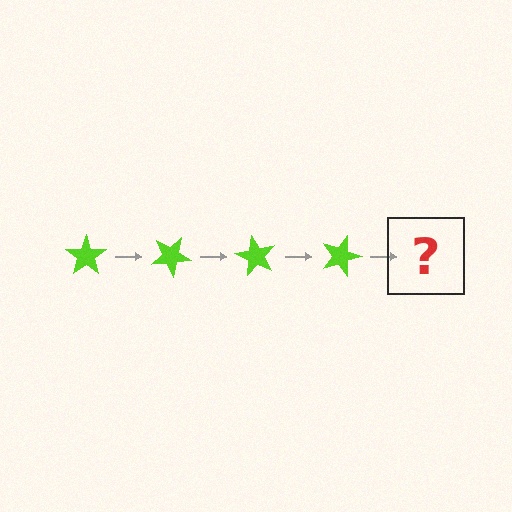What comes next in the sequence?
The next element should be a lime star rotated 120 degrees.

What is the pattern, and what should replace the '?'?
The pattern is that the star rotates 30 degrees each step. The '?' should be a lime star rotated 120 degrees.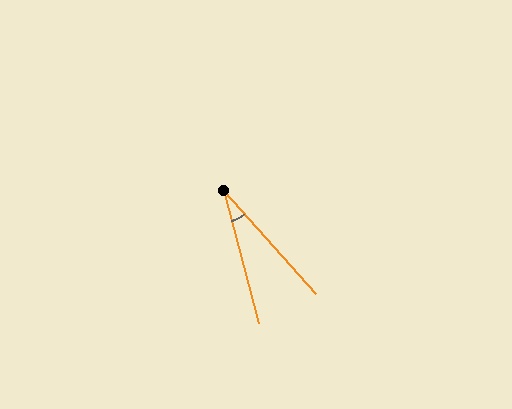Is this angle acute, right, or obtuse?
It is acute.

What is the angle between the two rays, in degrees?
Approximately 27 degrees.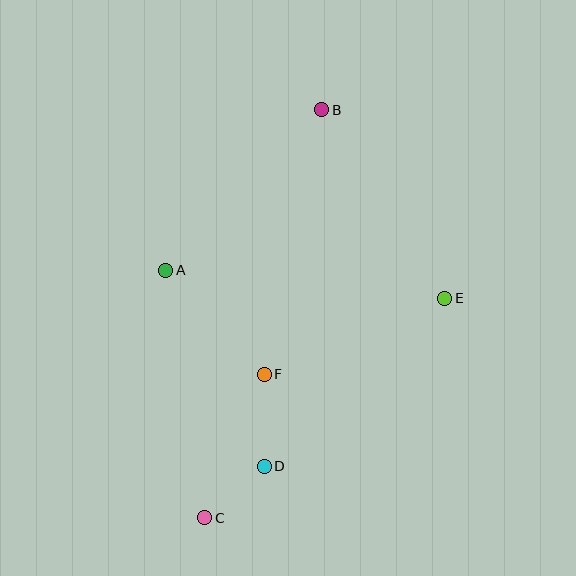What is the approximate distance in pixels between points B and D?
The distance between B and D is approximately 361 pixels.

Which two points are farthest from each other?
Points B and C are farthest from each other.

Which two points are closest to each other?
Points C and D are closest to each other.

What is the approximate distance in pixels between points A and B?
The distance between A and B is approximately 224 pixels.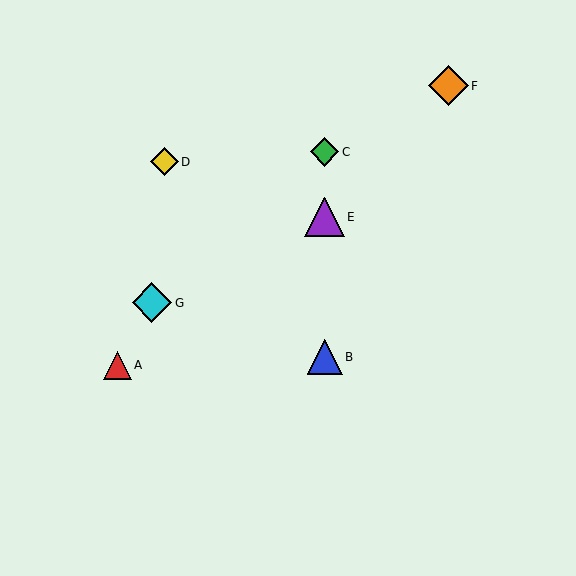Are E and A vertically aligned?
No, E is at x≈325 and A is at x≈118.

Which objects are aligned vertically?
Objects B, C, E are aligned vertically.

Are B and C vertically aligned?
Yes, both are at x≈325.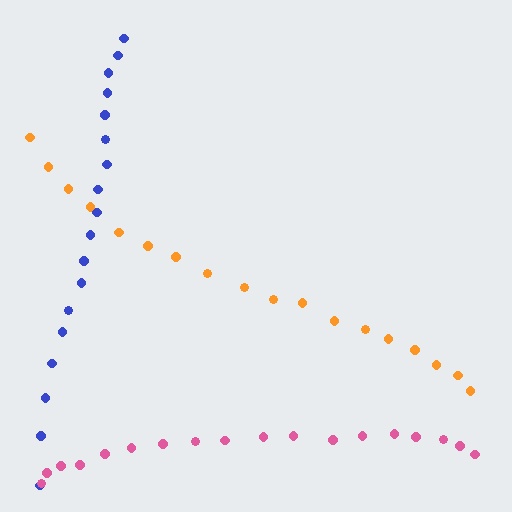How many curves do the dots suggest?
There are 3 distinct paths.